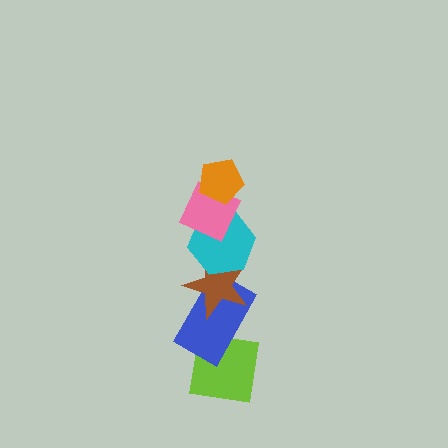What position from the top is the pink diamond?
The pink diamond is 2nd from the top.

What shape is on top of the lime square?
The blue rectangle is on top of the lime square.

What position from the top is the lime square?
The lime square is 6th from the top.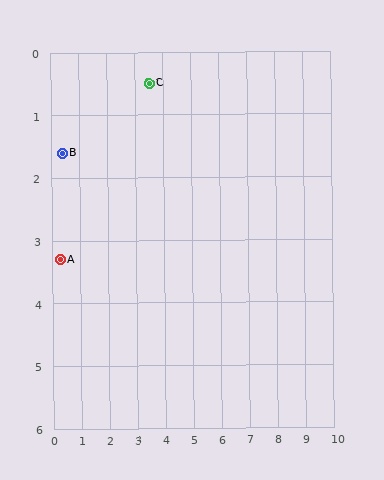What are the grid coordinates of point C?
Point C is at approximately (3.5, 0.5).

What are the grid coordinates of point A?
Point A is at approximately (0.3, 3.3).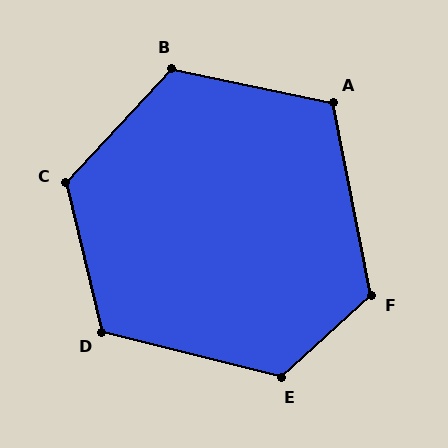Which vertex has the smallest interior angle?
A, at approximately 113 degrees.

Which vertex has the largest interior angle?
E, at approximately 124 degrees.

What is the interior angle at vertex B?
Approximately 121 degrees (obtuse).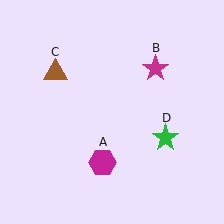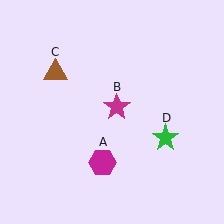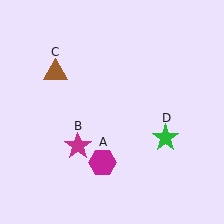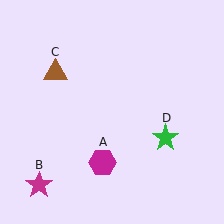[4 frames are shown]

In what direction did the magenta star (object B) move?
The magenta star (object B) moved down and to the left.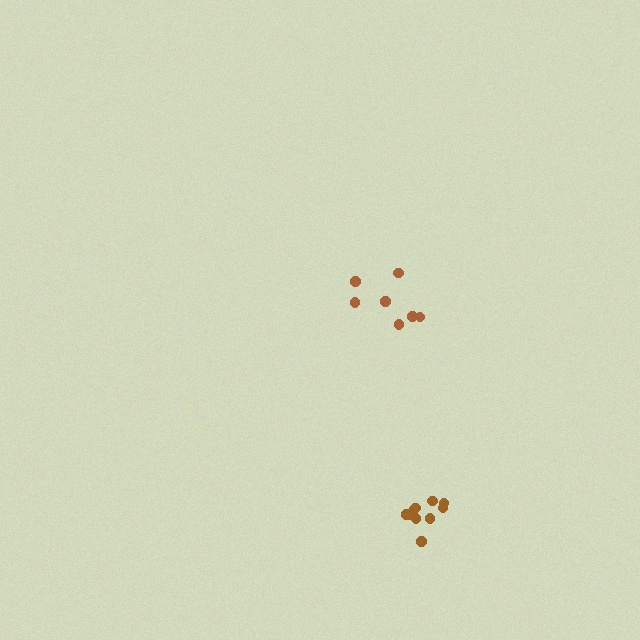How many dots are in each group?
Group 1: 7 dots, Group 2: 10 dots (17 total).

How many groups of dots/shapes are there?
There are 2 groups.